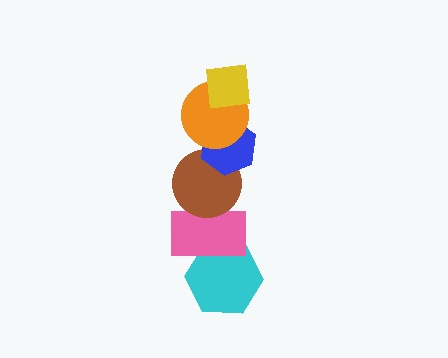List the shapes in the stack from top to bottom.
From top to bottom: the yellow square, the orange circle, the blue hexagon, the brown circle, the pink rectangle, the cyan hexagon.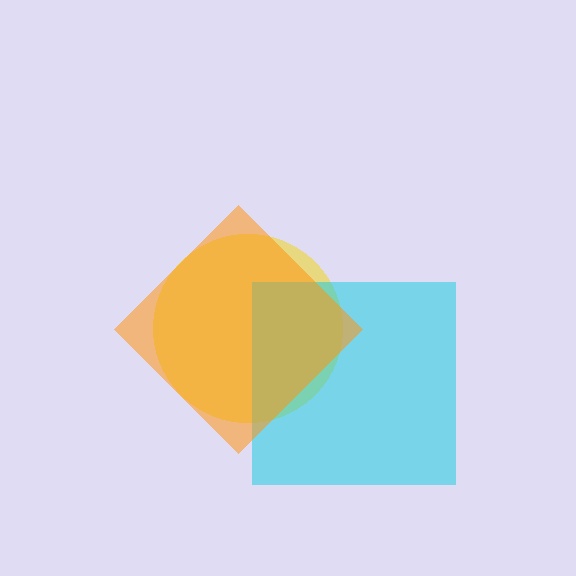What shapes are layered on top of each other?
The layered shapes are: a yellow circle, a cyan square, an orange diamond.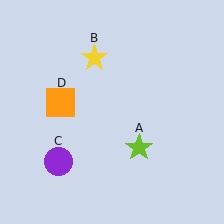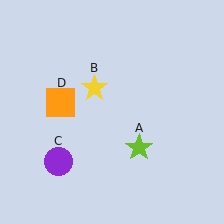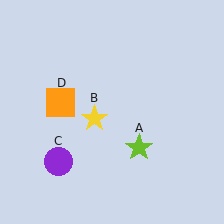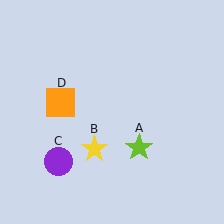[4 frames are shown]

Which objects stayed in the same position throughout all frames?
Lime star (object A) and purple circle (object C) and orange square (object D) remained stationary.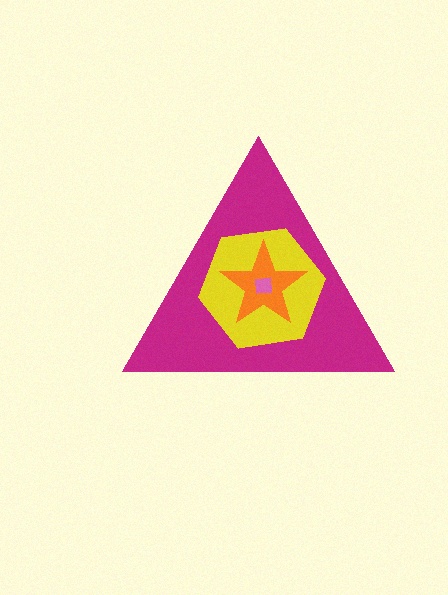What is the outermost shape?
The magenta triangle.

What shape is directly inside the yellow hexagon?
The orange star.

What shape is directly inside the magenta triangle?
The yellow hexagon.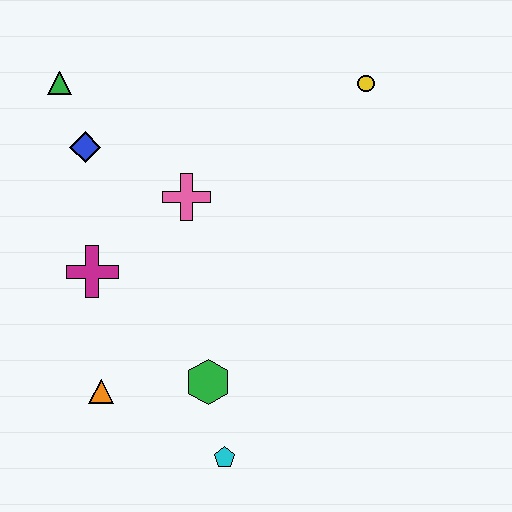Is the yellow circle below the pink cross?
No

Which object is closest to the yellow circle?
The pink cross is closest to the yellow circle.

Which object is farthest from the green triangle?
The cyan pentagon is farthest from the green triangle.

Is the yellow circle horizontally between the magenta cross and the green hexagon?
No